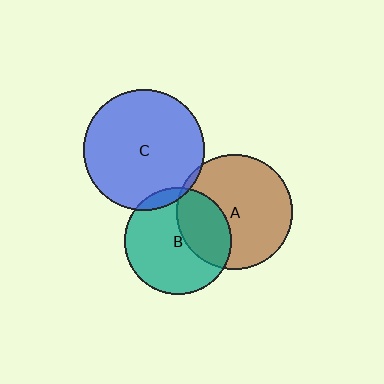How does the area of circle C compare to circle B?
Approximately 1.3 times.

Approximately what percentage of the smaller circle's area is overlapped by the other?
Approximately 5%.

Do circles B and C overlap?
Yes.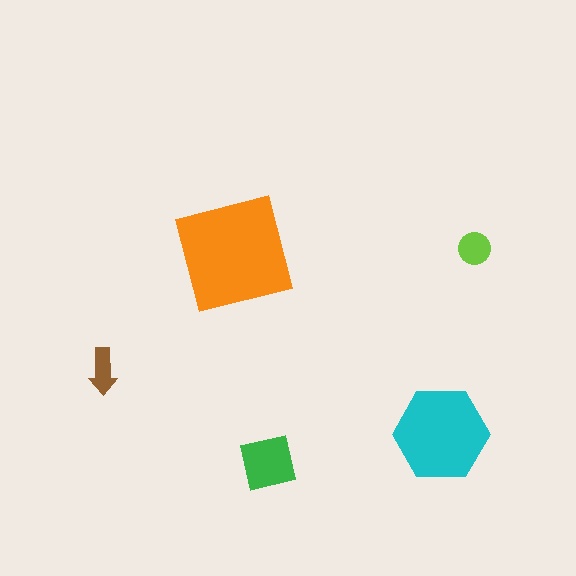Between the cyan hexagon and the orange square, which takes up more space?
The orange square.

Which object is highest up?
The lime circle is topmost.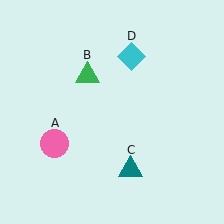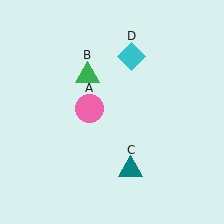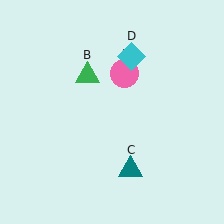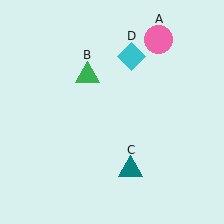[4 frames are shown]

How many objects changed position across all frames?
1 object changed position: pink circle (object A).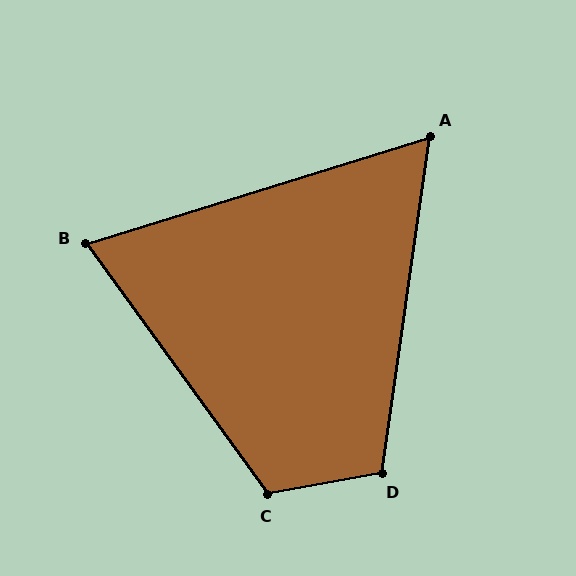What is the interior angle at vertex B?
Approximately 71 degrees (acute).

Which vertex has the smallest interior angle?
A, at approximately 65 degrees.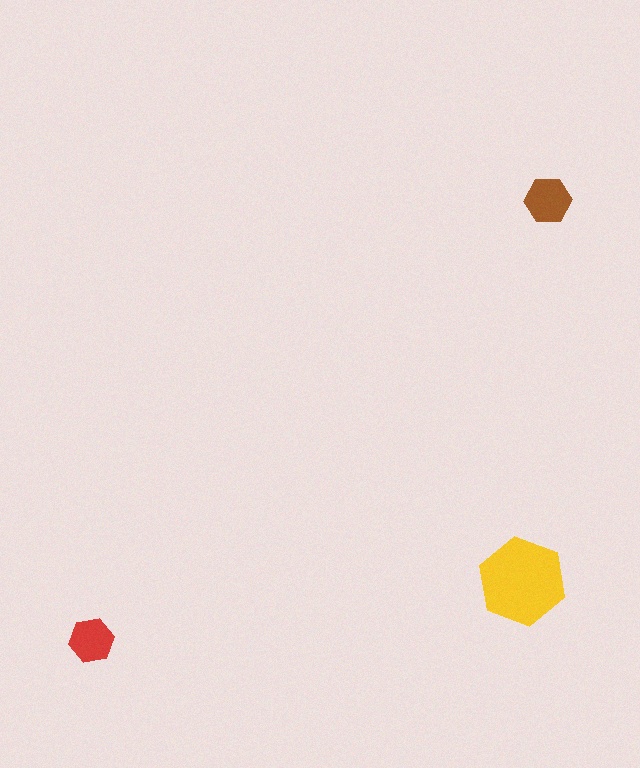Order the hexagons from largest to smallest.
the yellow one, the brown one, the red one.